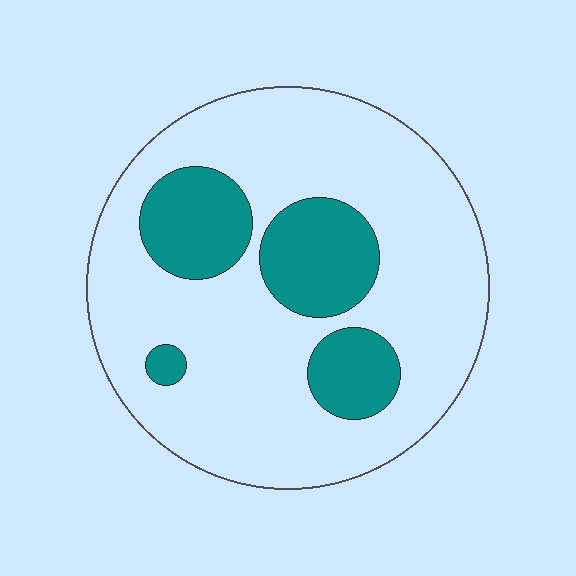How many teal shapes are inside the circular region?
4.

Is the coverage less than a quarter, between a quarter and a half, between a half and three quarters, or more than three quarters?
Less than a quarter.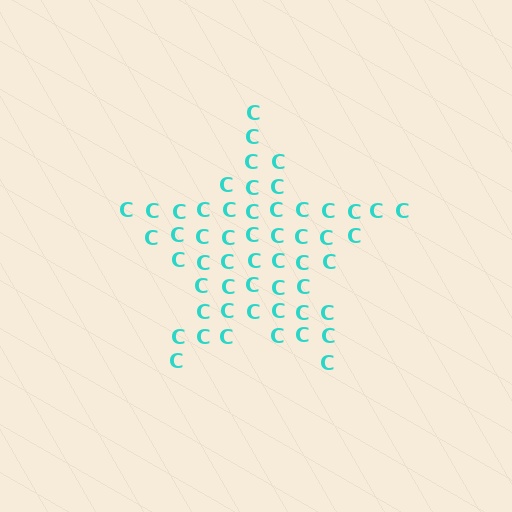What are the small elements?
The small elements are letter C's.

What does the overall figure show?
The overall figure shows a star.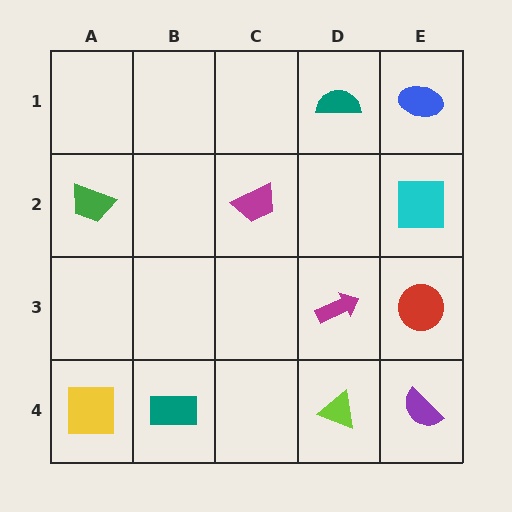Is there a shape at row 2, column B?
No, that cell is empty.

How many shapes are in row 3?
2 shapes.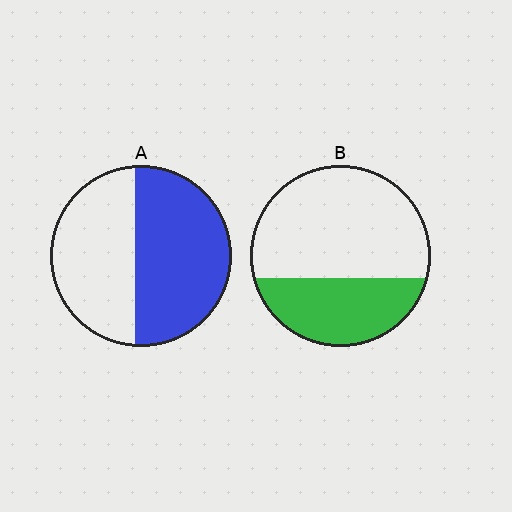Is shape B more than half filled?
No.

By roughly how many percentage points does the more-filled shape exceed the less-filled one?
By roughly 20 percentage points (A over B).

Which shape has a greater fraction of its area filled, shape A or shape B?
Shape A.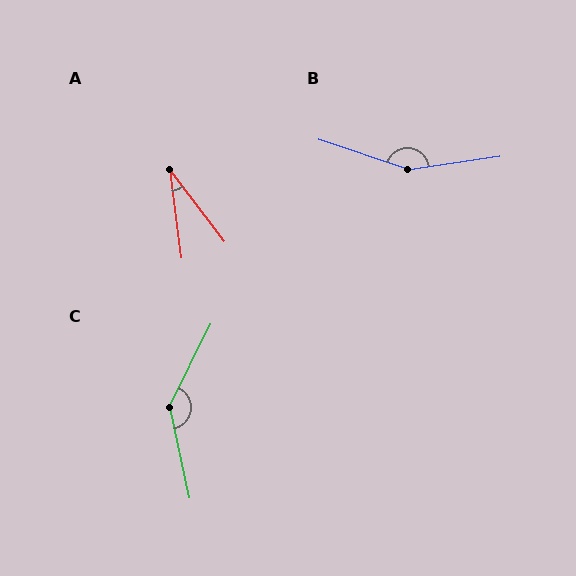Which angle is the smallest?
A, at approximately 30 degrees.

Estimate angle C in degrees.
Approximately 141 degrees.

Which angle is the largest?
B, at approximately 153 degrees.